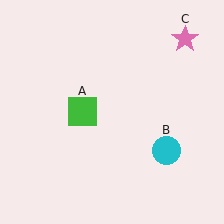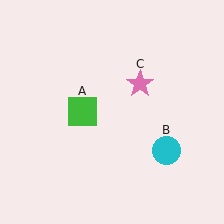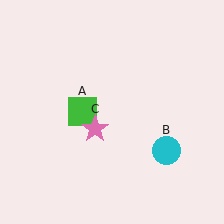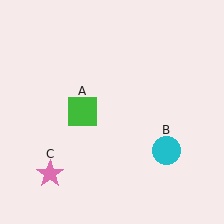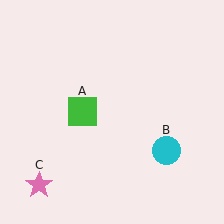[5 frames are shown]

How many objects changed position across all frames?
1 object changed position: pink star (object C).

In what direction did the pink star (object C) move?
The pink star (object C) moved down and to the left.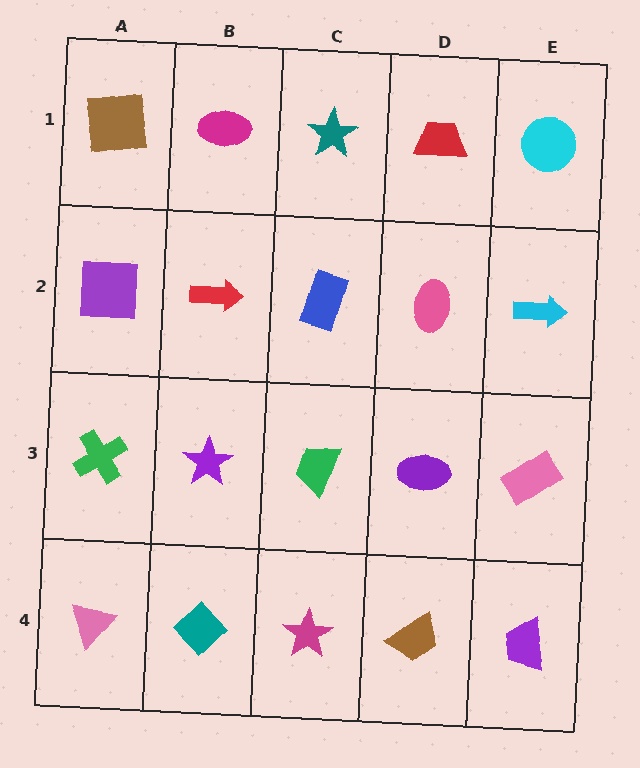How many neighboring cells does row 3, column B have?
4.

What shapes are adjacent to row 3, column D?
A pink ellipse (row 2, column D), a brown trapezoid (row 4, column D), a green trapezoid (row 3, column C), a pink rectangle (row 3, column E).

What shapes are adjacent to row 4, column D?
A purple ellipse (row 3, column D), a magenta star (row 4, column C), a purple trapezoid (row 4, column E).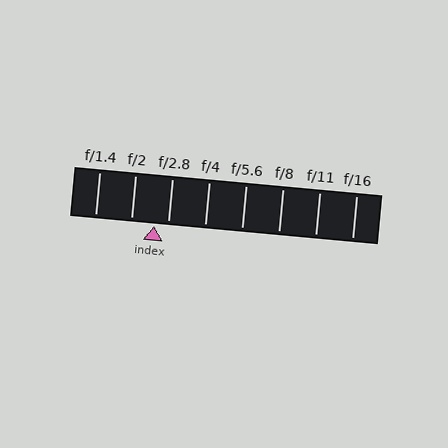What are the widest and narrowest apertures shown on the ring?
The widest aperture shown is f/1.4 and the narrowest is f/16.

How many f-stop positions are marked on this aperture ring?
There are 8 f-stop positions marked.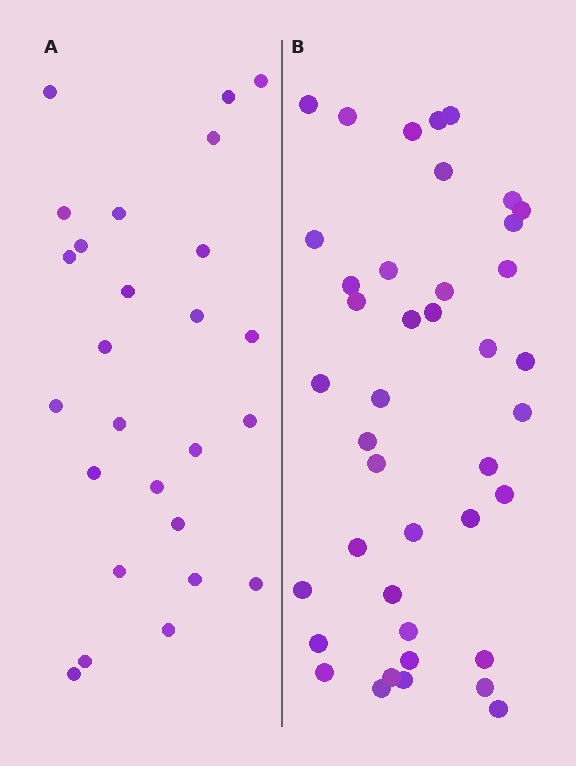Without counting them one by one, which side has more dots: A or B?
Region B (the right region) has more dots.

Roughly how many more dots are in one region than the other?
Region B has approximately 15 more dots than region A.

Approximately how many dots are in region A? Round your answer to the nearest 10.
About 30 dots. (The exact count is 26, which rounds to 30.)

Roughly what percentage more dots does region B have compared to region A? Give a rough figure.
About 60% more.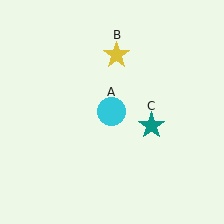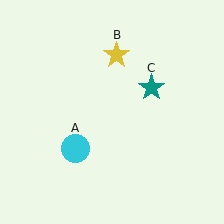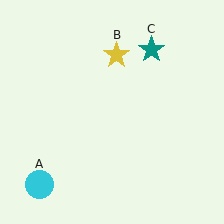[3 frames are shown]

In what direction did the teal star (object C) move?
The teal star (object C) moved up.